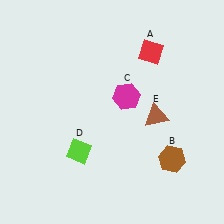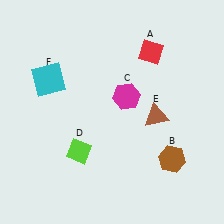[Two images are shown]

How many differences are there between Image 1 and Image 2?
There is 1 difference between the two images.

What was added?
A cyan square (F) was added in Image 2.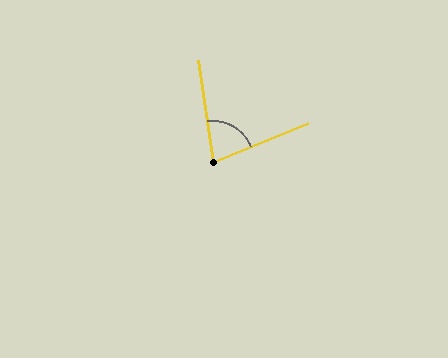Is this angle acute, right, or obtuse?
It is acute.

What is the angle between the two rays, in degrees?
Approximately 76 degrees.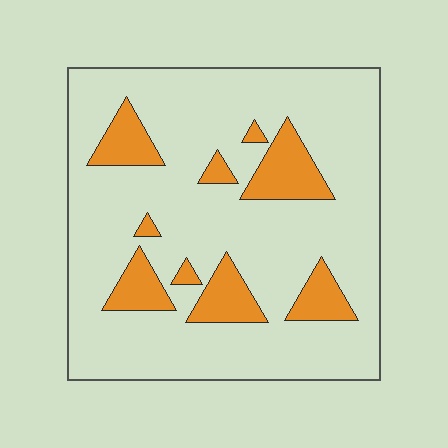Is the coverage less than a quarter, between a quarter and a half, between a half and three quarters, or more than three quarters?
Less than a quarter.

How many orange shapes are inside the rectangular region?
9.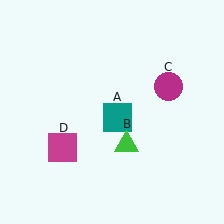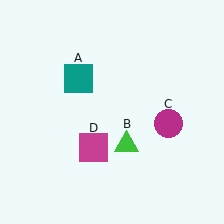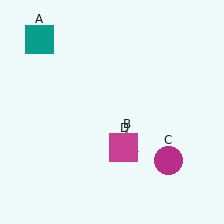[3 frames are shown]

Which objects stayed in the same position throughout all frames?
Green triangle (object B) remained stationary.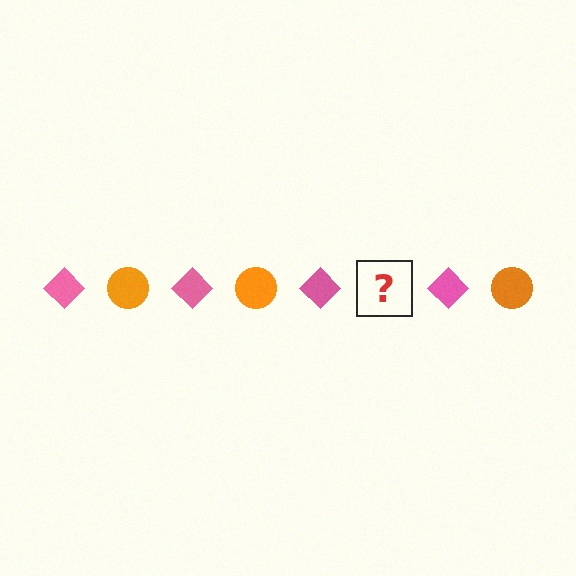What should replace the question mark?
The question mark should be replaced with an orange circle.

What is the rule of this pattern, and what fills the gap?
The rule is that the pattern alternates between pink diamond and orange circle. The gap should be filled with an orange circle.